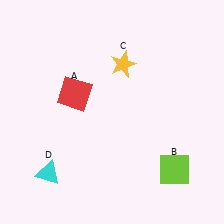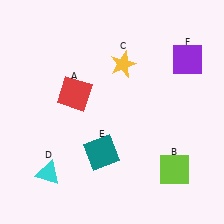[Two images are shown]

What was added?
A teal square (E), a purple square (F) were added in Image 2.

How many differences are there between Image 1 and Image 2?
There are 2 differences between the two images.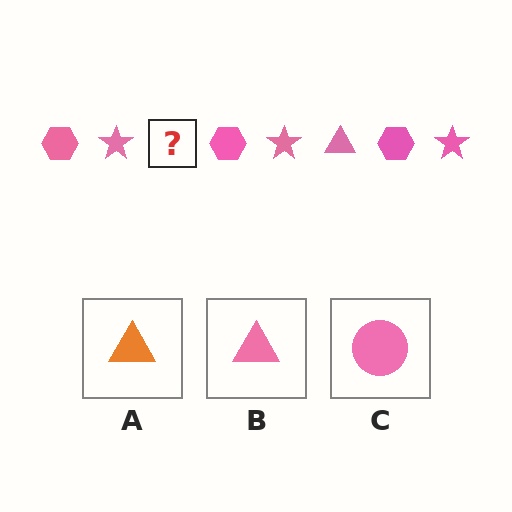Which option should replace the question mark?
Option B.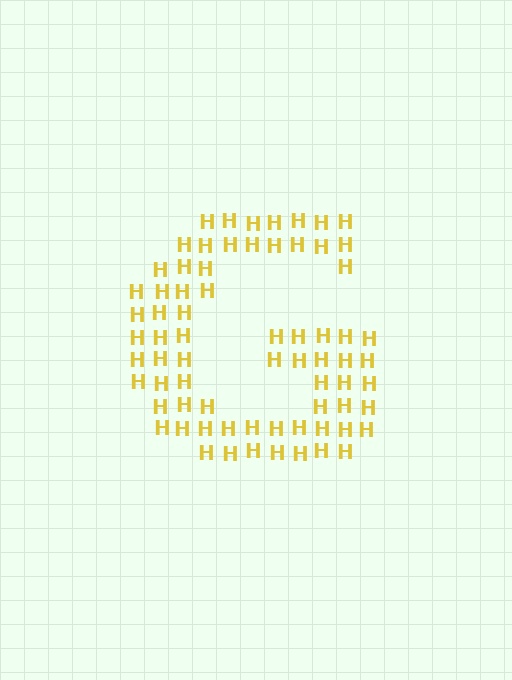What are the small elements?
The small elements are letter H's.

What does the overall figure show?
The overall figure shows the letter G.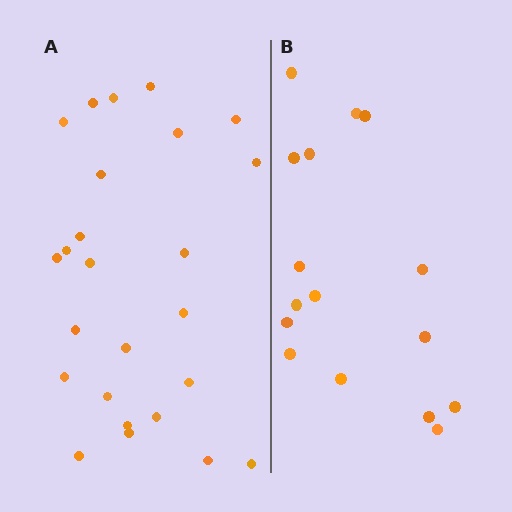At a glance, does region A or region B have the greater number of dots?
Region A (the left region) has more dots.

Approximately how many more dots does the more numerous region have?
Region A has roughly 8 or so more dots than region B.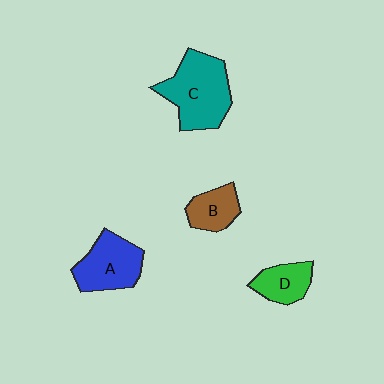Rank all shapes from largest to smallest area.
From largest to smallest: C (teal), A (blue), D (green), B (brown).